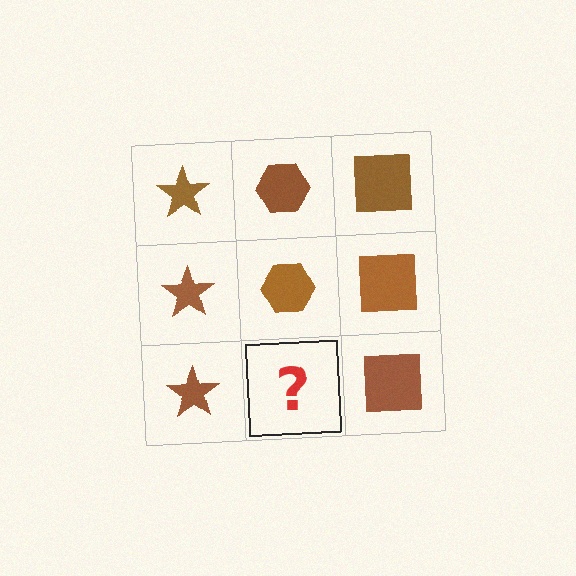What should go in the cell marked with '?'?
The missing cell should contain a brown hexagon.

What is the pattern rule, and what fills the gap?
The rule is that each column has a consistent shape. The gap should be filled with a brown hexagon.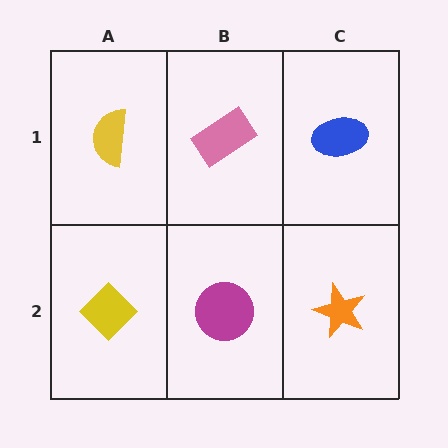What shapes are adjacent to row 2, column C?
A blue ellipse (row 1, column C), a magenta circle (row 2, column B).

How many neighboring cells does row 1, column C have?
2.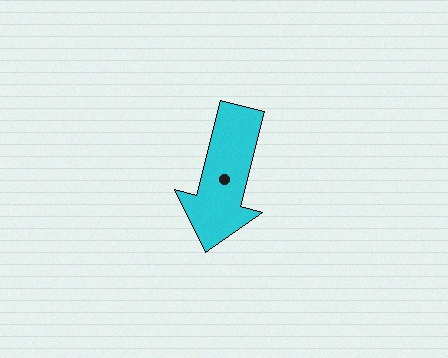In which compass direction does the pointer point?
South.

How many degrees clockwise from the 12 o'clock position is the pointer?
Approximately 194 degrees.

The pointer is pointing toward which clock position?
Roughly 6 o'clock.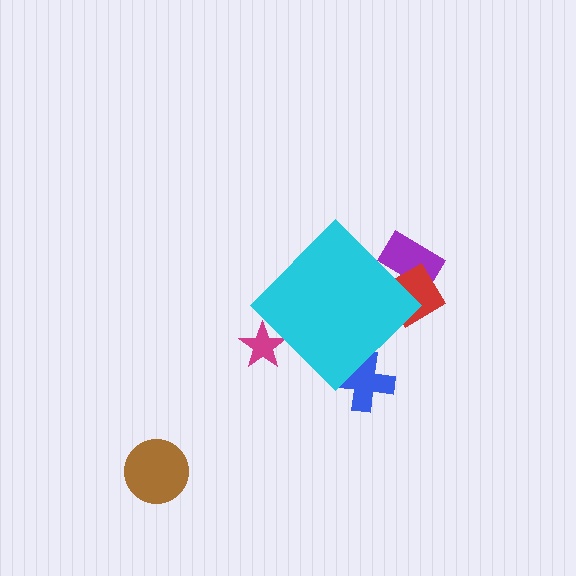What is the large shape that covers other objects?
A cyan diamond.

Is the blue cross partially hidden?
Yes, the blue cross is partially hidden behind the cyan diamond.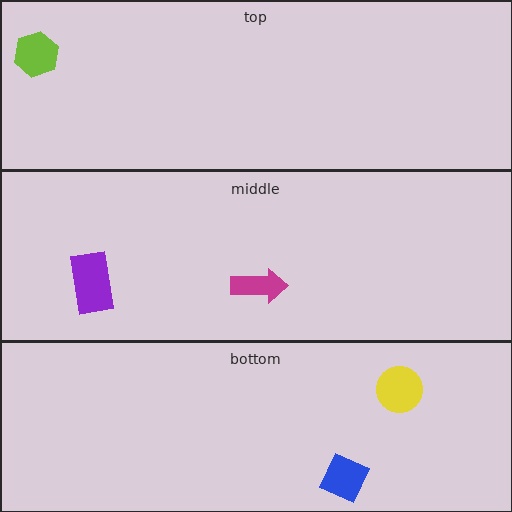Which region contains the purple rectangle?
The middle region.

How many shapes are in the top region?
1.